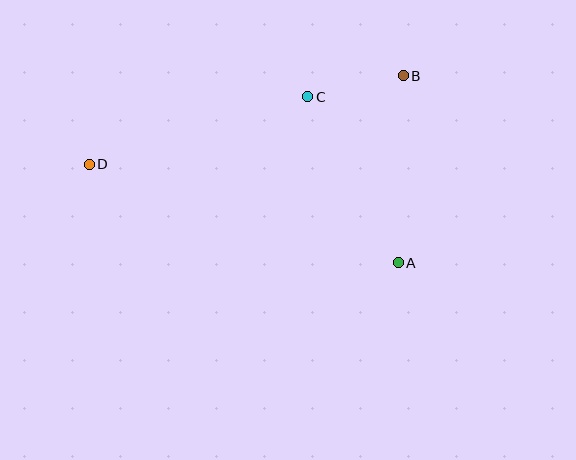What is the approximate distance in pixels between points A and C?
The distance between A and C is approximately 189 pixels.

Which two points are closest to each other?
Points B and C are closest to each other.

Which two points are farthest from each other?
Points B and D are farthest from each other.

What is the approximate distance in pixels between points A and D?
The distance between A and D is approximately 324 pixels.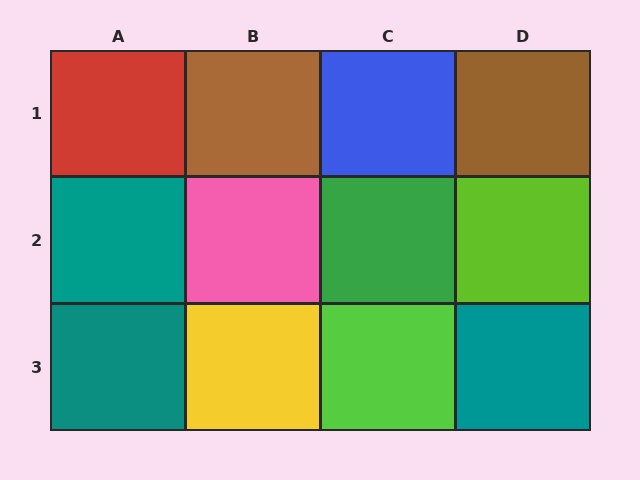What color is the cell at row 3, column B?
Yellow.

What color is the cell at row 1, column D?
Brown.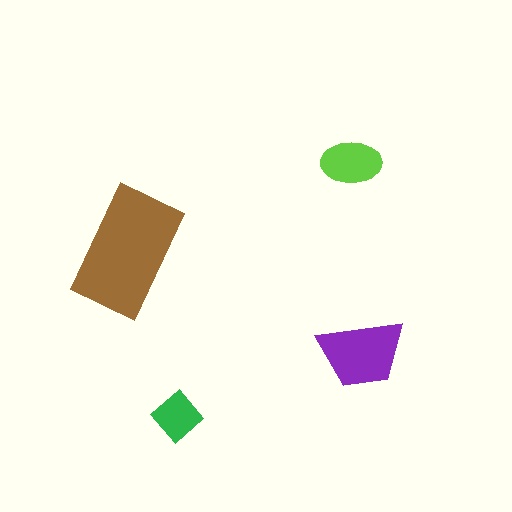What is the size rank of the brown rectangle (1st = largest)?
1st.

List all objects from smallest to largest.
The green diamond, the lime ellipse, the purple trapezoid, the brown rectangle.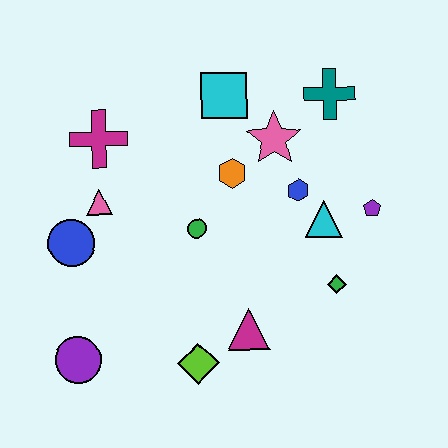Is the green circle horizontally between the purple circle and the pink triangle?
No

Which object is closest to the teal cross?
The pink star is closest to the teal cross.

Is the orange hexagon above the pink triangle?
Yes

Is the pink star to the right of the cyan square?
Yes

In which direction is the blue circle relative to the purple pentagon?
The blue circle is to the left of the purple pentagon.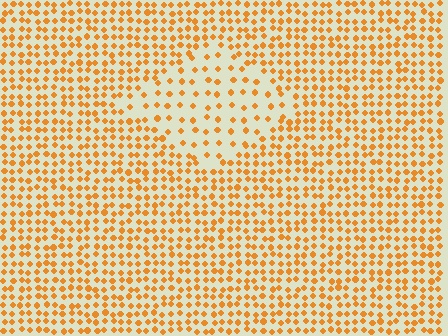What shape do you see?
I see a diamond.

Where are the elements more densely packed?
The elements are more densely packed outside the diamond boundary.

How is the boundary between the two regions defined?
The boundary is defined by a change in element density (approximately 2.2x ratio). All elements are the same color, size, and shape.